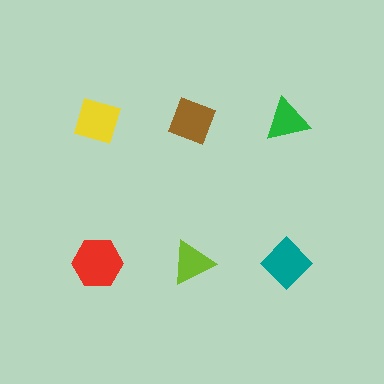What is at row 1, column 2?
A brown diamond.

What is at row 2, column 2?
A lime triangle.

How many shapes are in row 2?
3 shapes.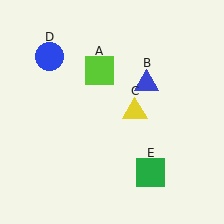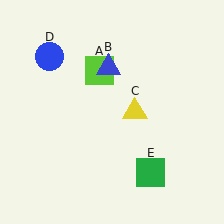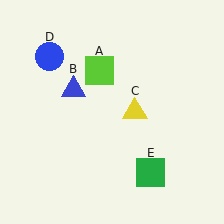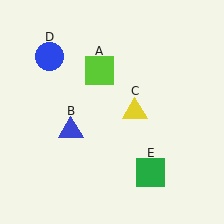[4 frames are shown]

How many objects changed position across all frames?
1 object changed position: blue triangle (object B).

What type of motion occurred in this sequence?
The blue triangle (object B) rotated counterclockwise around the center of the scene.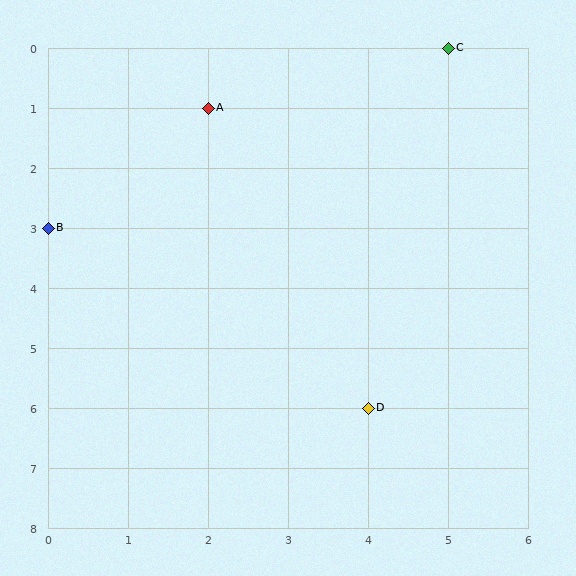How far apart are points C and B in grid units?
Points C and B are 5 columns and 3 rows apart (about 5.8 grid units diagonally).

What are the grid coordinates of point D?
Point D is at grid coordinates (4, 6).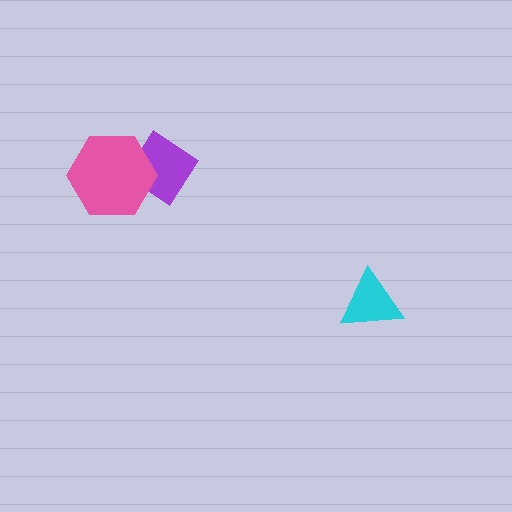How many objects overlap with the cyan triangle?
0 objects overlap with the cyan triangle.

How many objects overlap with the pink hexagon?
1 object overlaps with the pink hexagon.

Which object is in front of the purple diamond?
The pink hexagon is in front of the purple diamond.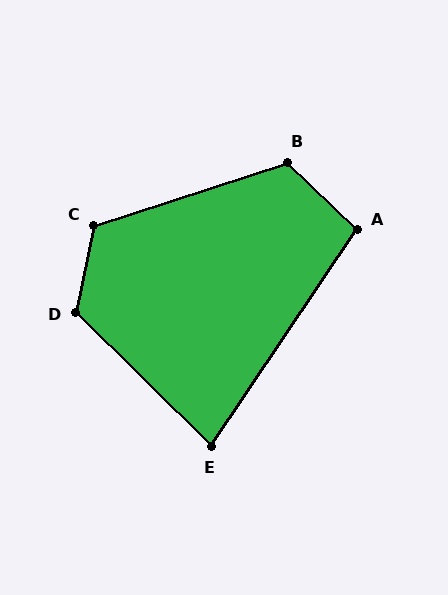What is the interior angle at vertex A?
Approximately 100 degrees (obtuse).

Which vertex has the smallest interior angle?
E, at approximately 79 degrees.